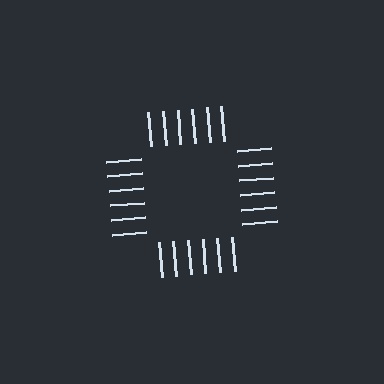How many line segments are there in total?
24 — 6 along each of the 4 edges.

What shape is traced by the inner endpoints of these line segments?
An illusory square — the line segments terminate on its edges but no continuous stroke is drawn.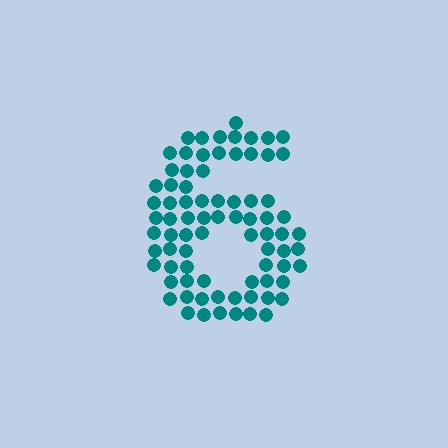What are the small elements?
The small elements are circles.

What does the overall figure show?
The overall figure shows the digit 6.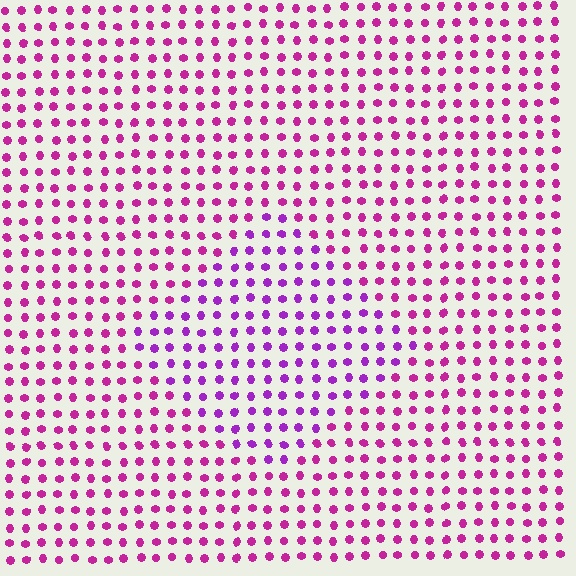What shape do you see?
I see a diamond.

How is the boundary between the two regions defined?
The boundary is defined purely by a slight shift in hue (about 28 degrees). Spacing, size, and orientation are identical on both sides.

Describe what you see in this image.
The image is filled with small magenta elements in a uniform arrangement. A diamond-shaped region is visible where the elements are tinted to a slightly different hue, forming a subtle color boundary.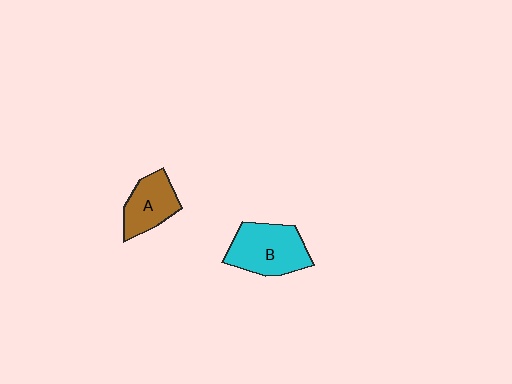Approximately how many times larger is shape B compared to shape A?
Approximately 1.4 times.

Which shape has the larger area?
Shape B (cyan).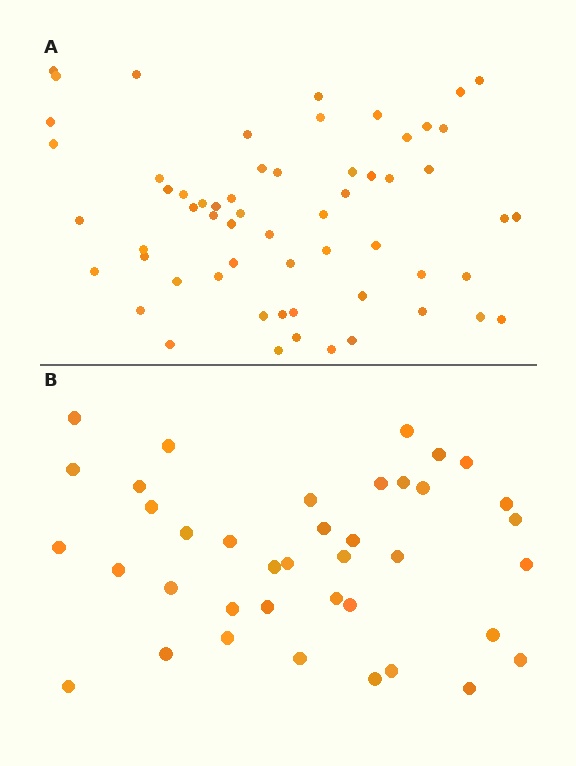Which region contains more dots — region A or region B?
Region A (the top region) has more dots.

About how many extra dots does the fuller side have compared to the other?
Region A has approximately 20 more dots than region B.